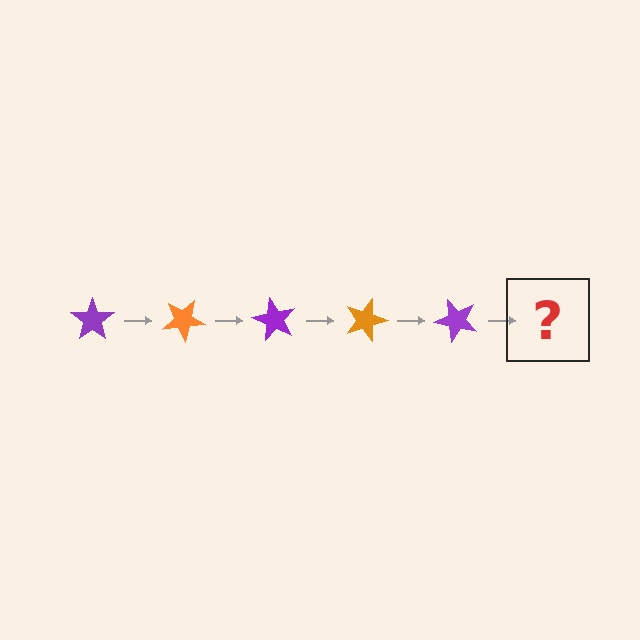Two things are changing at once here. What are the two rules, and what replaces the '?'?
The two rules are that it rotates 30 degrees each step and the color cycles through purple and orange. The '?' should be an orange star, rotated 150 degrees from the start.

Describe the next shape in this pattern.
It should be an orange star, rotated 150 degrees from the start.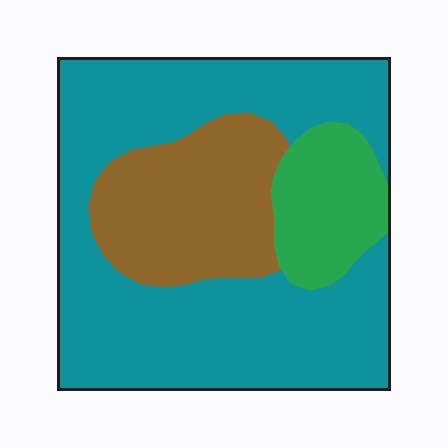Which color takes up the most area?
Teal, at roughly 65%.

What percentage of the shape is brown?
Brown takes up between a sixth and a third of the shape.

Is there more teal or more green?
Teal.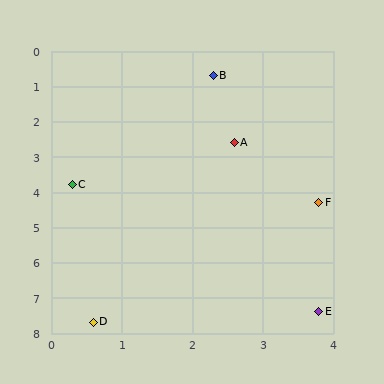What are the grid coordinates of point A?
Point A is at approximately (2.6, 2.6).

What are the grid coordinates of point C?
Point C is at approximately (0.3, 3.8).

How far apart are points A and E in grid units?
Points A and E are about 4.9 grid units apart.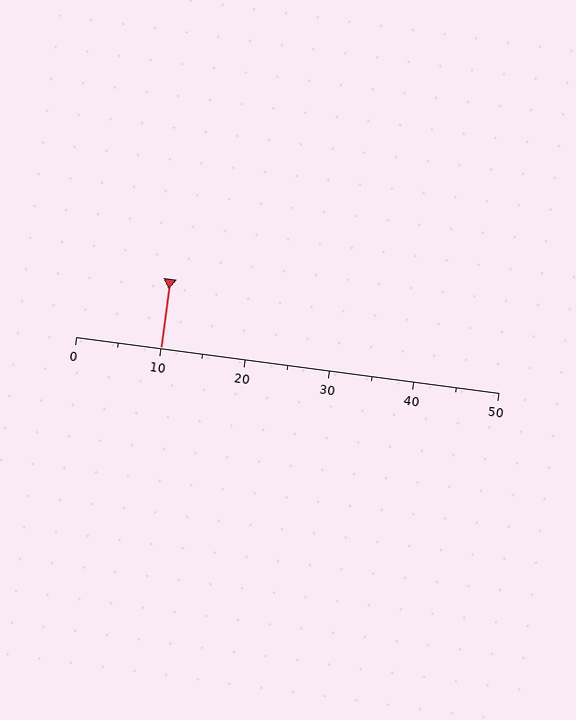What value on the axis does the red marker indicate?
The marker indicates approximately 10.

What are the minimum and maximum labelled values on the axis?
The axis runs from 0 to 50.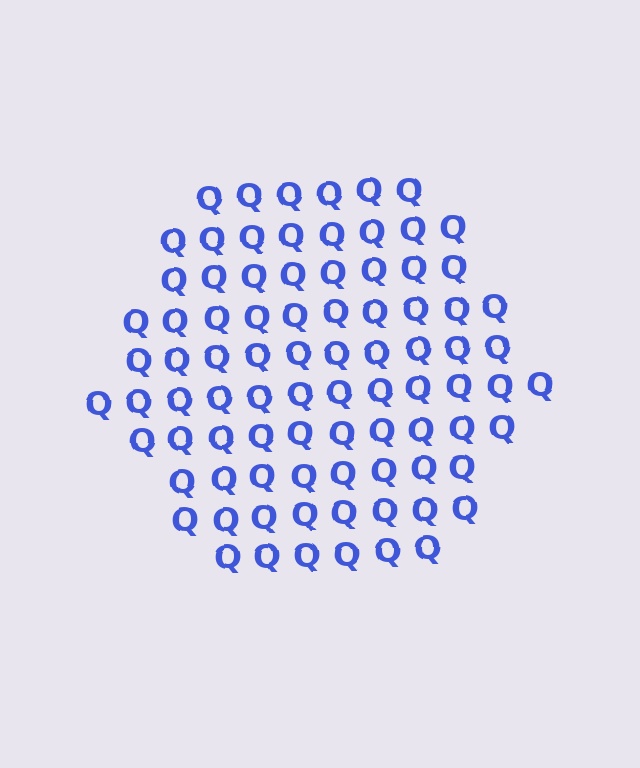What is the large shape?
The large shape is a hexagon.